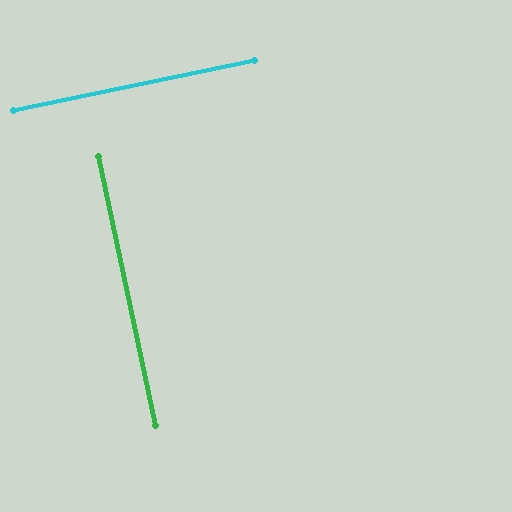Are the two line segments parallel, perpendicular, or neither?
Perpendicular — they meet at approximately 90°.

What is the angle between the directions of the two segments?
Approximately 90 degrees.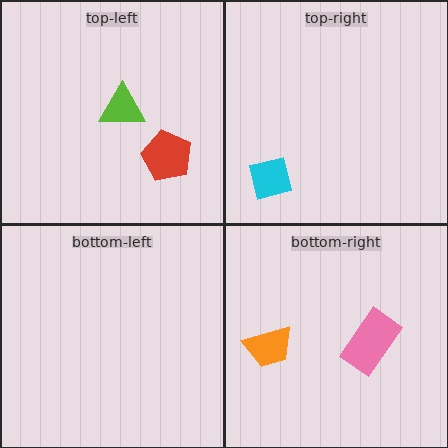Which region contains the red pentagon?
The top-left region.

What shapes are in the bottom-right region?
The orange trapezoid, the pink rectangle.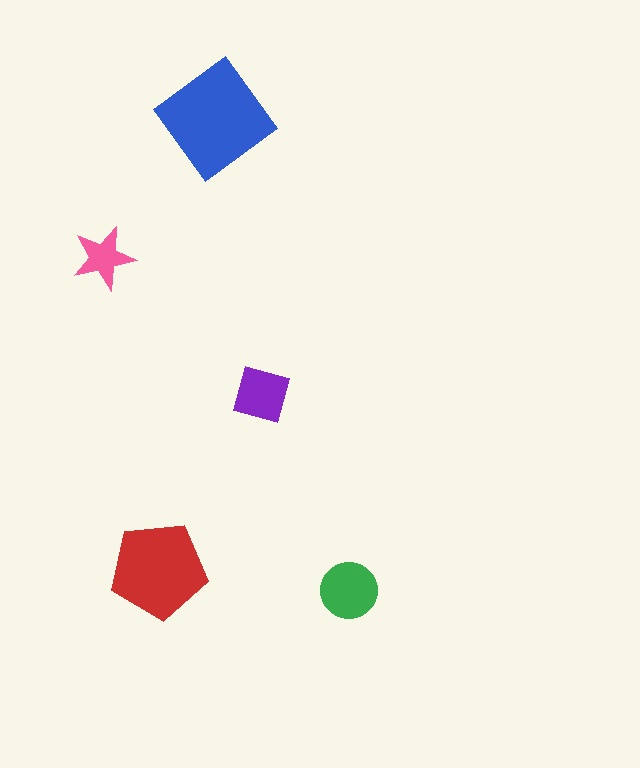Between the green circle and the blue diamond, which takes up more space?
The blue diamond.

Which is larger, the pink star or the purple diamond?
The purple diamond.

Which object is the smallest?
The pink star.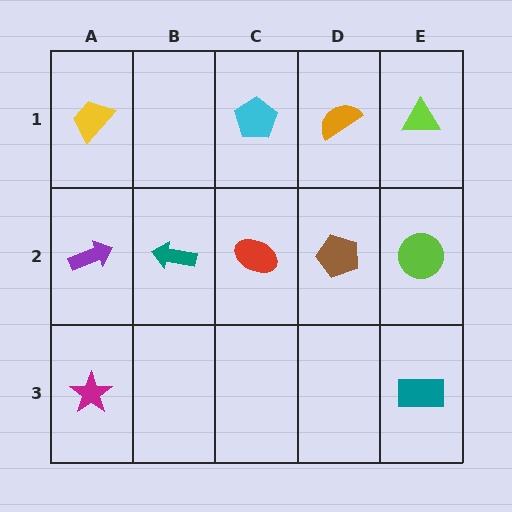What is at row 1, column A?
A yellow trapezoid.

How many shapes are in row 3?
2 shapes.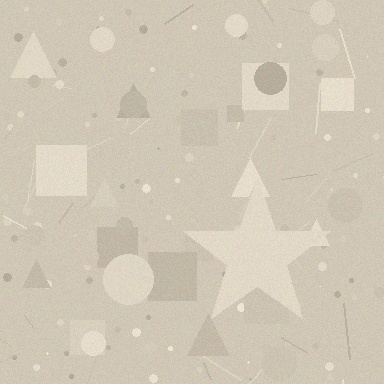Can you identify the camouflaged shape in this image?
The camouflaged shape is a star.